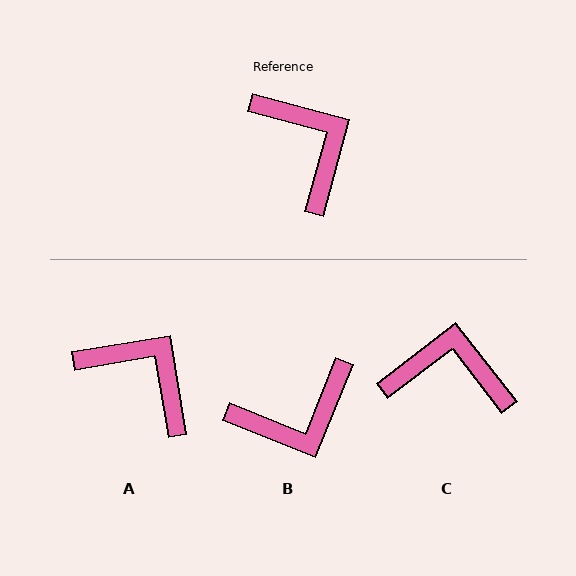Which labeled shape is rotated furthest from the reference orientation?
B, about 97 degrees away.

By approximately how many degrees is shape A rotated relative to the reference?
Approximately 24 degrees counter-clockwise.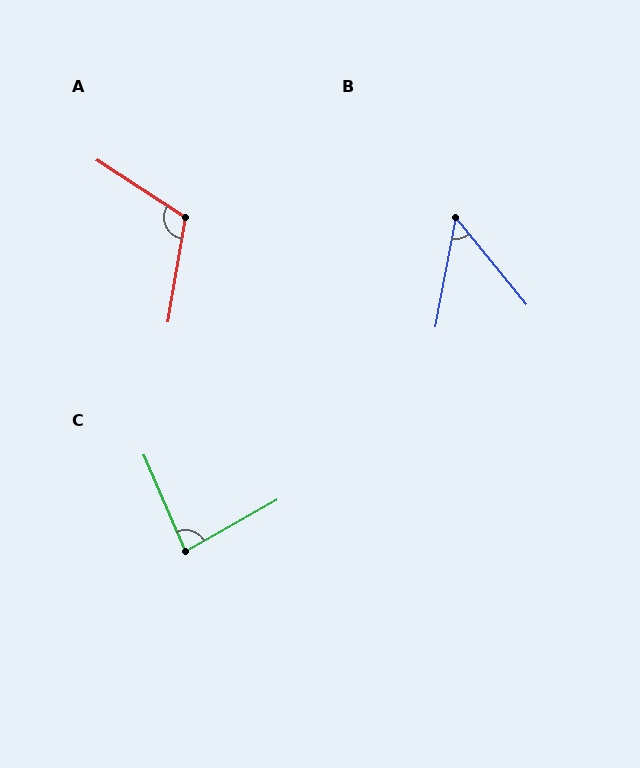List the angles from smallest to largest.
B (49°), C (84°), A (113°).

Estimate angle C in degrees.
Approximately 84 degrees.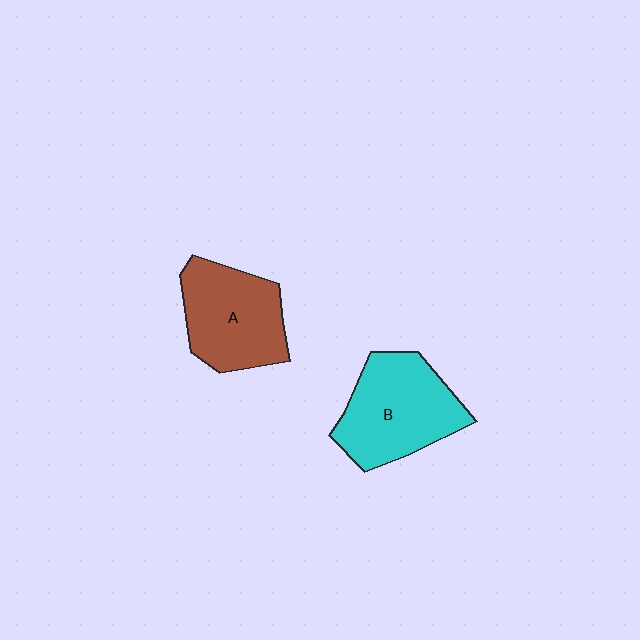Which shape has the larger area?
Shape B (cyan).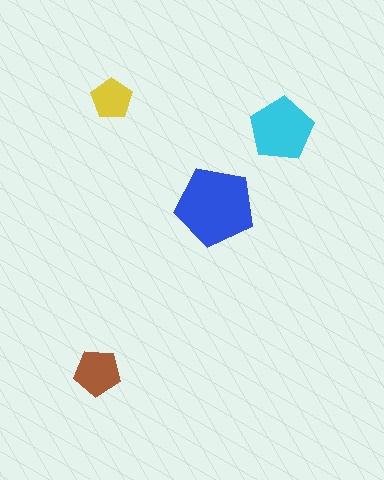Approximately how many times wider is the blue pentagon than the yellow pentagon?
About 2 times wider.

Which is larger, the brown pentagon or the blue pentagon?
The blue one.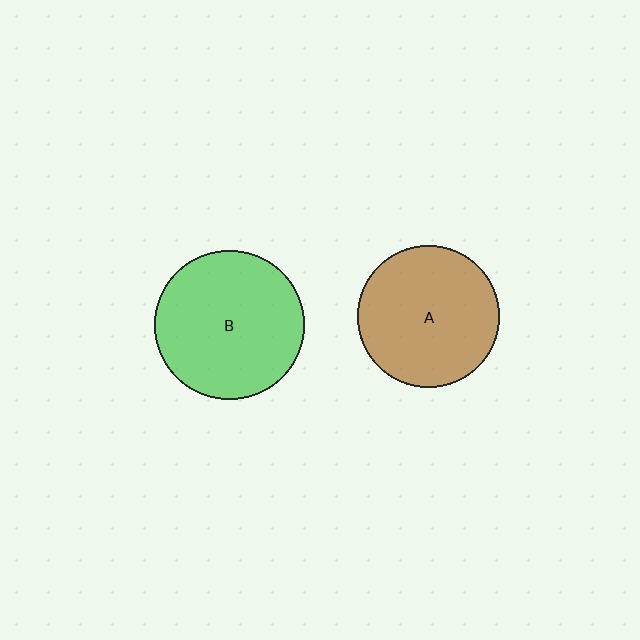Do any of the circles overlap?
No, none of the circles overlap.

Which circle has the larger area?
Circle B (green).